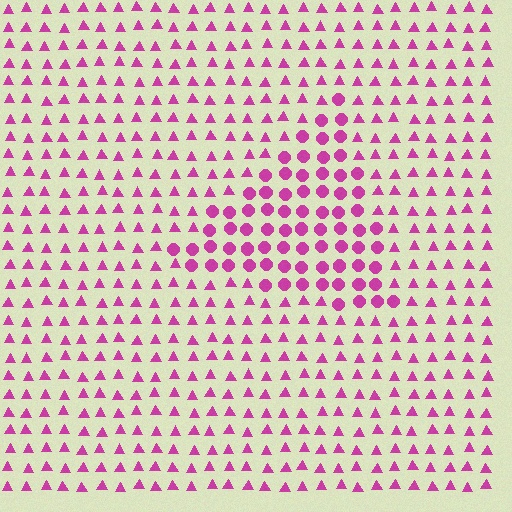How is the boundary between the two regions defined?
The boundary is defined by a change in element shape: circles inside vs. triangles outside. All elements share the same color and spacing.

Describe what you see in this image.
The image is filled with small magenta elements arranged in a uniform grid. A triangle-shaped region contains circles, while the surrounding area contains triangles. The boundary is defined purely by the change in element shape.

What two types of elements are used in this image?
The image uses circles inside the triangle region and triangles outside it.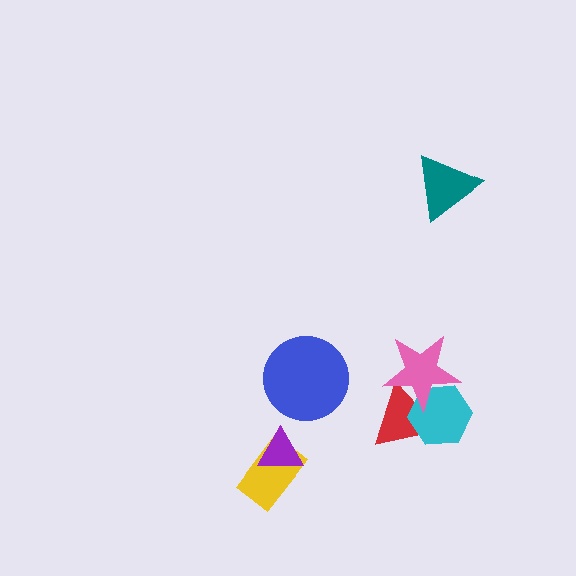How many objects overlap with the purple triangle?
1 object overlaps with the purple triangle.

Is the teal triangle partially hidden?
No, no other shape covers it.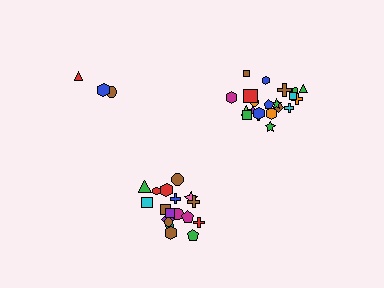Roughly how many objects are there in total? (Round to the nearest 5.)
Roughly 45 objects in total.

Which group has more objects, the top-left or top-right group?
The top-right group.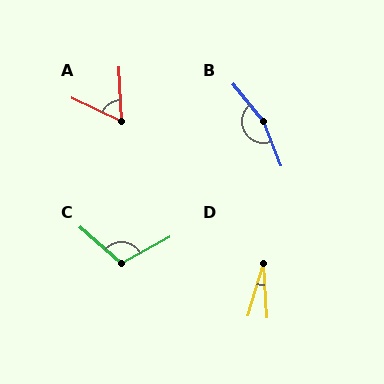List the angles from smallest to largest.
D (21°), A (62°), C (109°), B (162°).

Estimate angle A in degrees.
Approximately 62 degrees.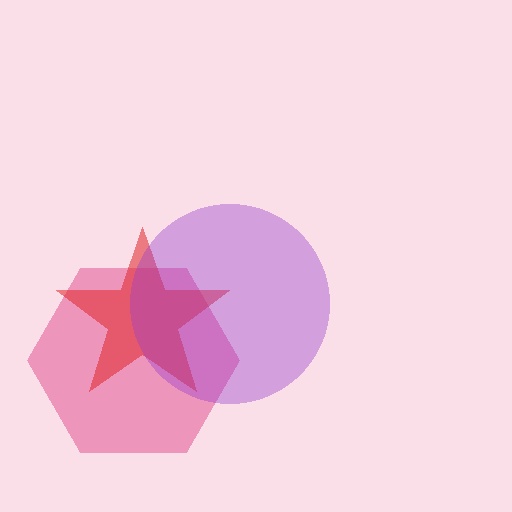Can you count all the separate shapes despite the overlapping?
Yes, there are 3 separate shapes.